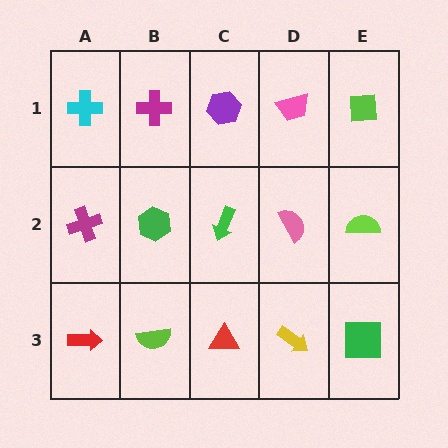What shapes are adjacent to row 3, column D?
A pink semicircle (row 2, column D), a red triangle (row 3, column C), a green square (row 3, column E).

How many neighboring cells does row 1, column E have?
2.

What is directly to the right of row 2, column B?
A green arrow.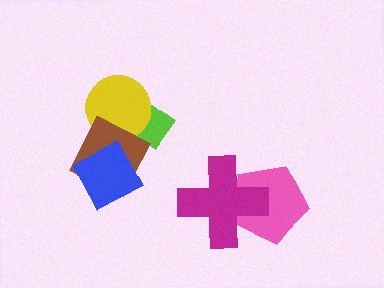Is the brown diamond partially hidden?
Yes, it is partially covered by another shape.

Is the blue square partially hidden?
No, no other shape covers it.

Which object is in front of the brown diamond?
The blue square is in front of the brown diamond.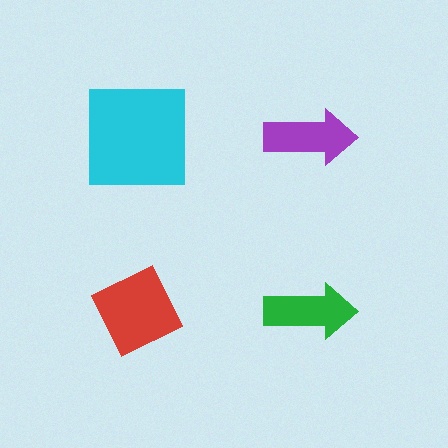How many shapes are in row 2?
2 shapes.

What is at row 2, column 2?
A green arrow.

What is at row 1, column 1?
A cyan square.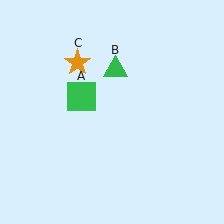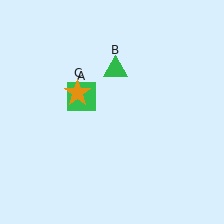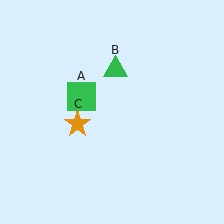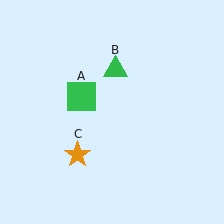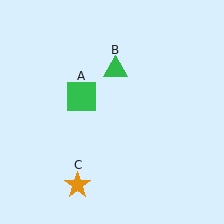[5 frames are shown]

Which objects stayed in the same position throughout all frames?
Green square (object A) and green triangle (object B) remained stationary.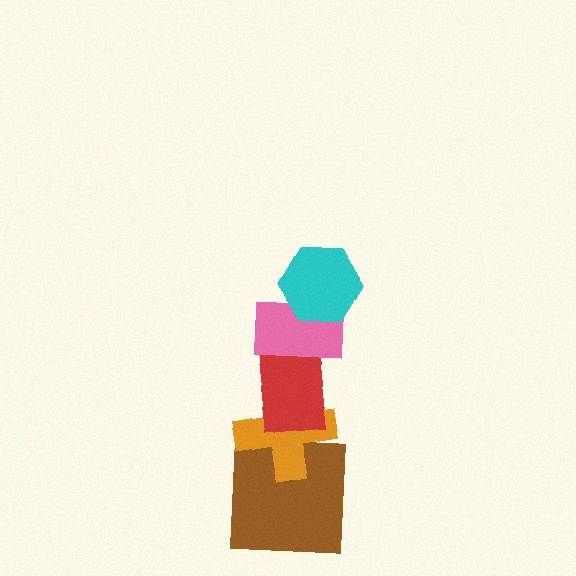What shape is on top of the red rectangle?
The pink rectangle is on top of the red rectangle.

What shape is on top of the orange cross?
The red rectangle is on top of the orange cross.